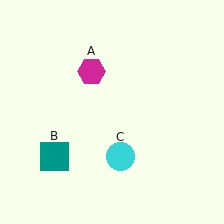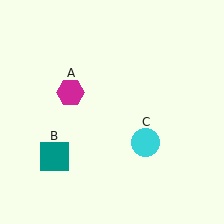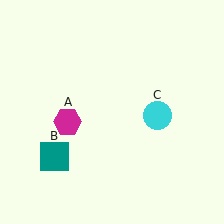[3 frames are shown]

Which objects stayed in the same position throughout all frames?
Teal square (object B) remained stationary.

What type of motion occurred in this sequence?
The magenta hexagon (object A), cyan circle (object C) rotated counterclockwise around the center of the scene.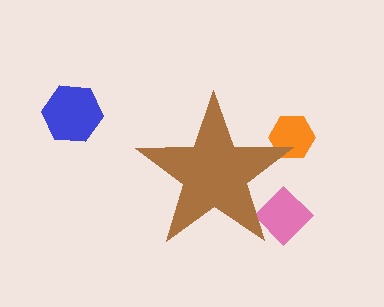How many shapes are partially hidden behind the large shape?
2 shapes are partially hidden.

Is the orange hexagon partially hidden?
Yes, the orange hexagon is partially hidden behind the brown star.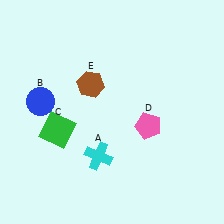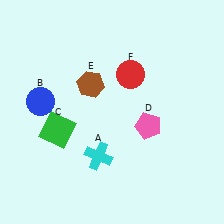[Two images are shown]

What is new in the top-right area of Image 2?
A red circle (F) was added in the top-right area of Image 2.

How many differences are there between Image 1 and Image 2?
There is 1 difference between the two images.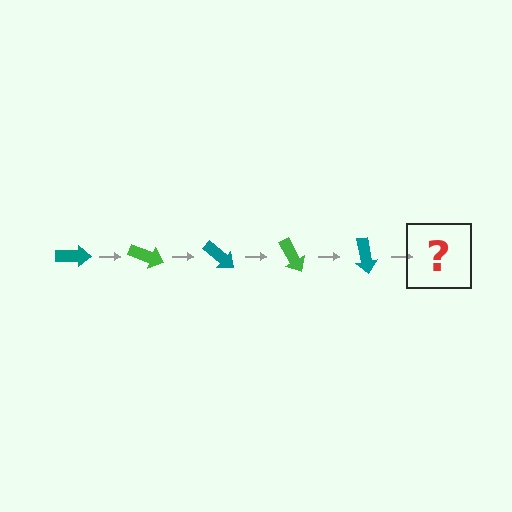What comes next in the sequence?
The next element should be a green arrow, rotated 100 degrees from the start.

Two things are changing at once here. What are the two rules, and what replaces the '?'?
The two rules are that it rotates 20 degrees each step and the color cycles through teal and green. The '?' should be a green arrow, rotated 100 degrees from the start.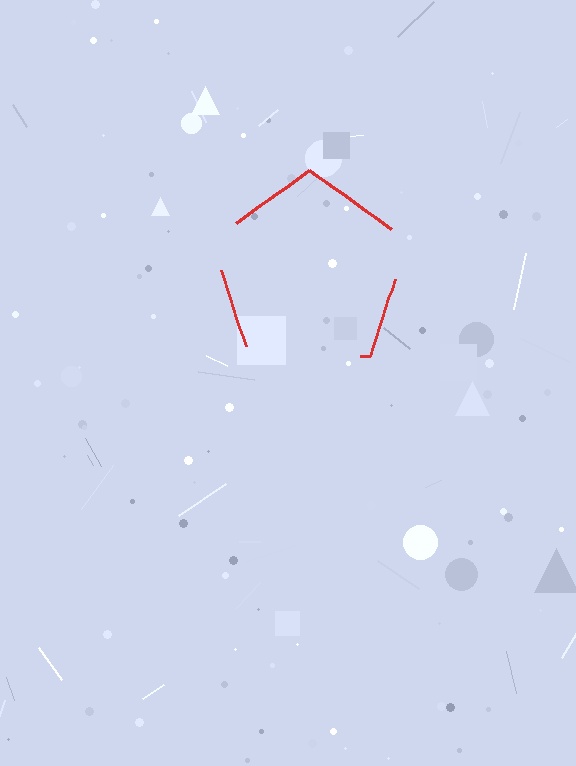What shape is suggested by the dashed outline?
The dashed outline suggests a pentagon.